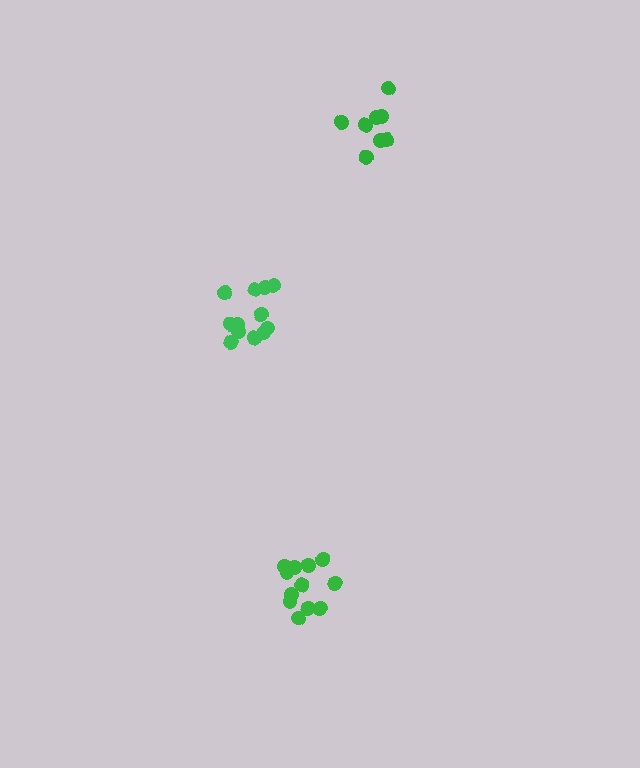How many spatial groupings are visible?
There are 3 spatial groupings.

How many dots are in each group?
Group 1: 12 dots, Group 2: 12 dots, Group 3: 9 dots (33 total).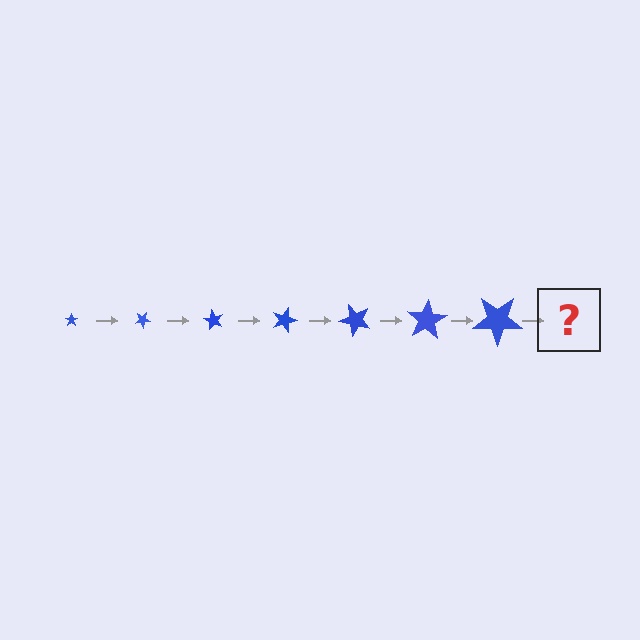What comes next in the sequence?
The next element should be a star, larger than the previous one and rotated 210 degrees from the start.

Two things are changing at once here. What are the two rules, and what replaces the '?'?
The two rules are that the star grows larger each step and it rotates 30 degrees each step. The '?' should be a star, larger than the previous one and rotated 210 degrees from the start.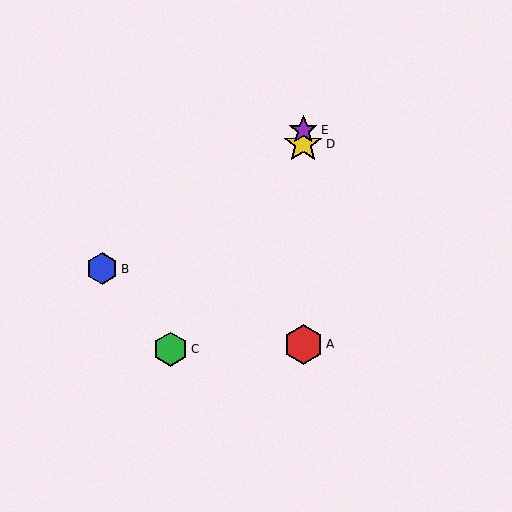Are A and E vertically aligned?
Yes, both are at x≈303.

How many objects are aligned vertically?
3 objects (A, D, E) are aligned vertically.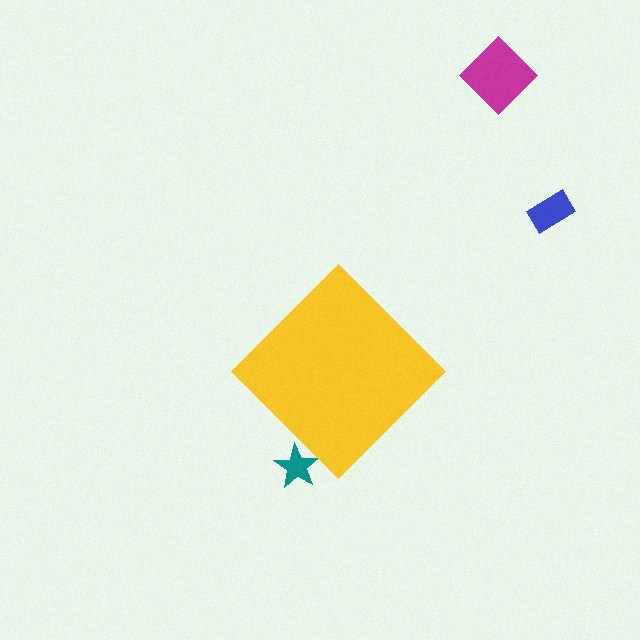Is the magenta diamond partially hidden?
No, the magenta diamond is fully visible.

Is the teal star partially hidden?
Yes, the teal star is partially hidden behind the yellow diamond.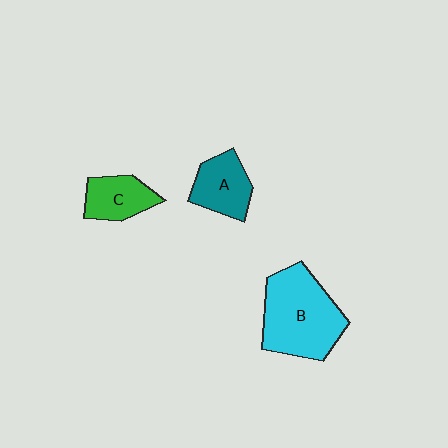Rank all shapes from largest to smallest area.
From largest to smallest: B (cyan), A (teal), C (green).